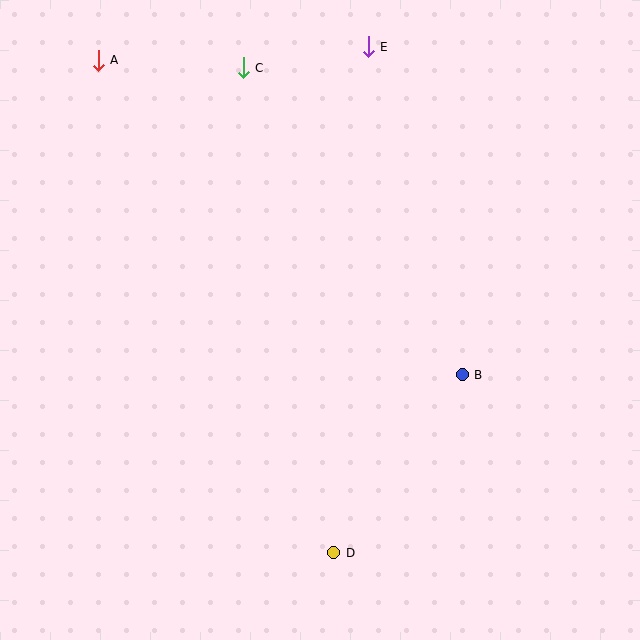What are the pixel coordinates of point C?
Point C is at (243, 68).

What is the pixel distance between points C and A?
The distance between C and A is 145 pixels.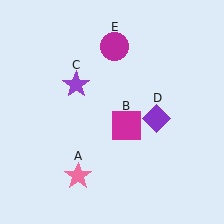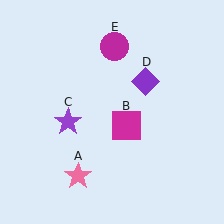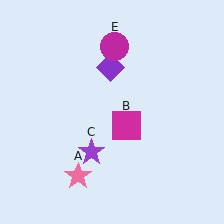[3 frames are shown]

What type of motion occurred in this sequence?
The purple star (object C), purple diamond (object D) rotated counterclockwise around the center of the scene.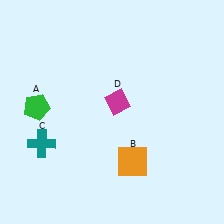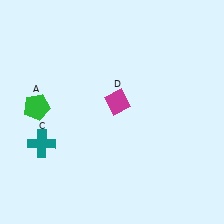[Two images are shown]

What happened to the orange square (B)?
The orange square (B) was removed in Image 2. It was in the bottom-right area of Image 1.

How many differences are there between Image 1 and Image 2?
There is 1 difference between the two images.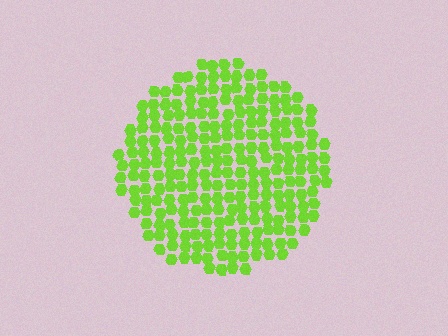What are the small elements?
The small elements are hexagons.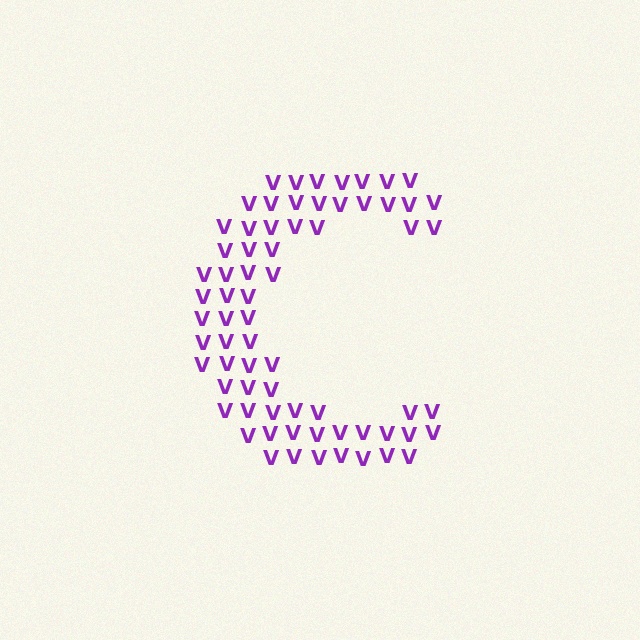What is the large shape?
The large shape is the letter C.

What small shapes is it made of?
It is made of small letter V's.